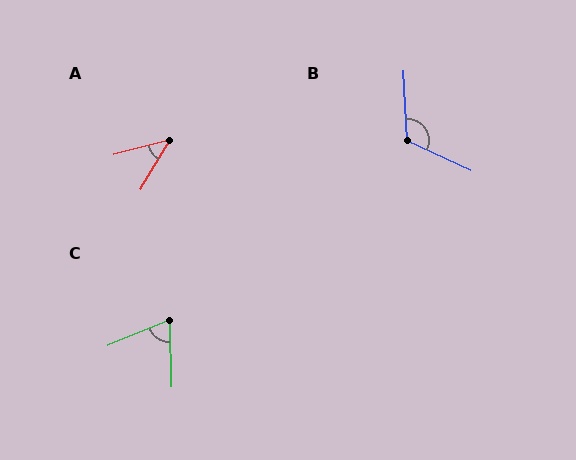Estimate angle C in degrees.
Approximately 68 degrees.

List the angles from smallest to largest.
A (45°), C (68°), B (118°).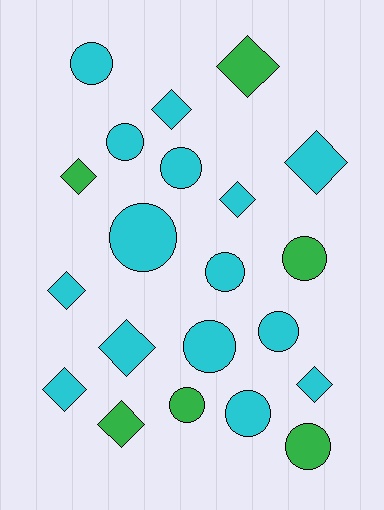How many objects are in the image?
There are 21 objects.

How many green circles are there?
There are 3 green circles.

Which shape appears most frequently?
Circle, with 11 objects.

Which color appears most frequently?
Cyan, with 15 objects.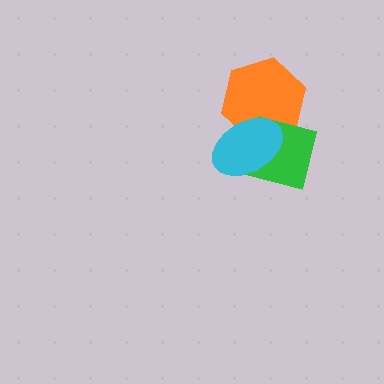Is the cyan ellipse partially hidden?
No, no other shape covers it.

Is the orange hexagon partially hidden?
Yes, it is partially covered by another shape.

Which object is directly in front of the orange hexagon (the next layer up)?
The green square is directly in front of the orange hexagon.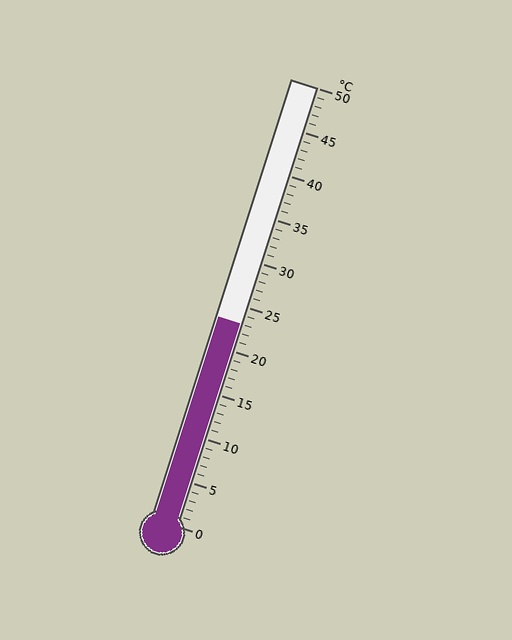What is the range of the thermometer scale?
The thermometer scale ranges from 0°C to 50°C.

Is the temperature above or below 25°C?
The temperature is below 25°C.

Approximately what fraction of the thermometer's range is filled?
The thermometer is filled to approximately 45% of its range.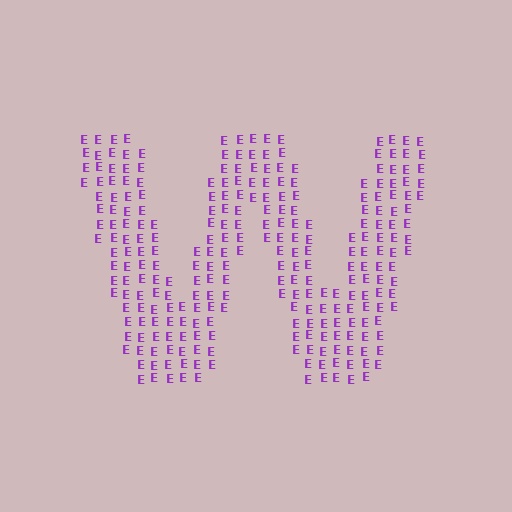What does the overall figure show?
The overall figure shows the letter W.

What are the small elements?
The small elements are letter E's.